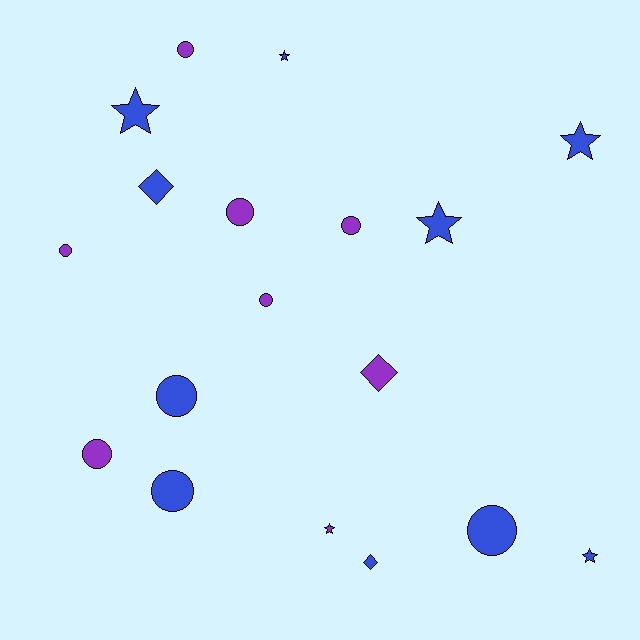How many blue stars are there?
There are 5 blue stars.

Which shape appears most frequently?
Circle, with 9 objects.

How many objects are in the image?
There are 18 objects.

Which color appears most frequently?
Blue, with 10 objects.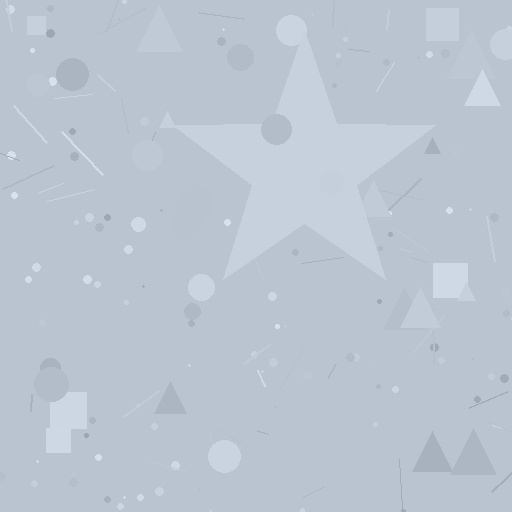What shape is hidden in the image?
A star is hidden in the image.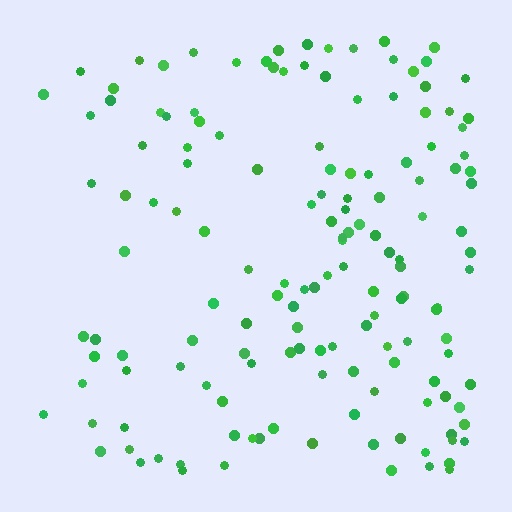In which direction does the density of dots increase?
From left to right, with the right side densest.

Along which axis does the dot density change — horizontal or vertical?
Horizontal.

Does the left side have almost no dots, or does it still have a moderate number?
Still a moderate number, just noticeably fewer than the right.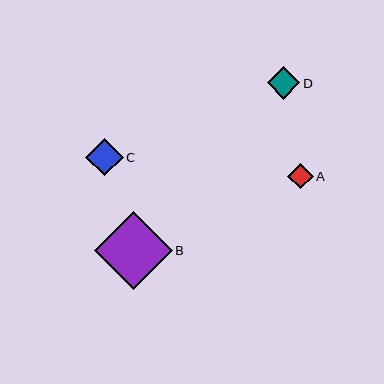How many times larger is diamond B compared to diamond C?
Diamond B is approximately 2.1 times the size of diamond C.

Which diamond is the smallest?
Diamond A is the smallest with a size of approximately 26 pixels.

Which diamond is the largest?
Diamond B is the largest with a size of approximately 78 pixels.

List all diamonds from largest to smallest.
From largest to smallest: B, C, D, A.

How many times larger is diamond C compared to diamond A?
Diamond C is approximately 1.5 times the size of diamond A.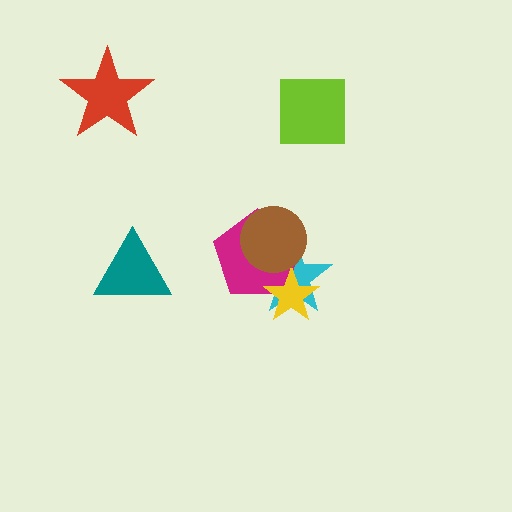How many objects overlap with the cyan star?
3 objects overlap with the cyan star.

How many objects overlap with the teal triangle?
0 objects overlap with the teal triangle.